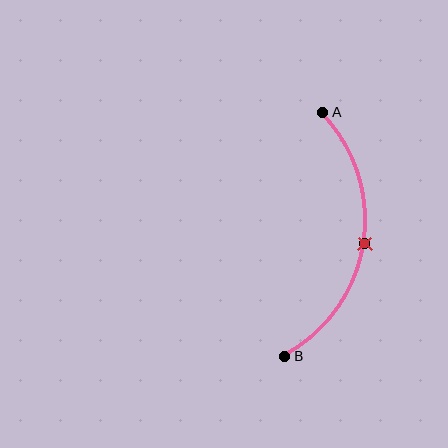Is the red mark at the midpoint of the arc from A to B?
Yes. The red mark lies on the arc at equal arc-length from both A and B — it is the arc midpoint.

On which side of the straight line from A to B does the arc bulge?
The arc bulges to the right of the straight line connecting A and B.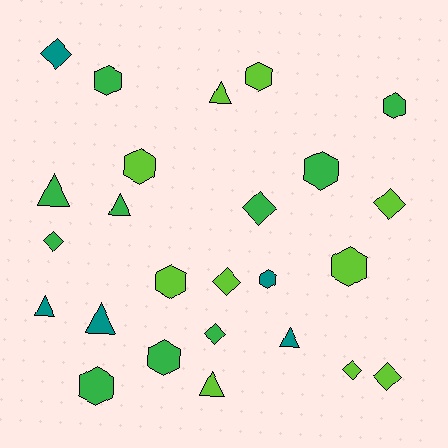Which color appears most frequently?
Green, with 10 objects.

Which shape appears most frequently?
Hexagon, with 10 objects.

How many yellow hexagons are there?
There are no yellow hexagons.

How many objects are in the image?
There are 25 objects.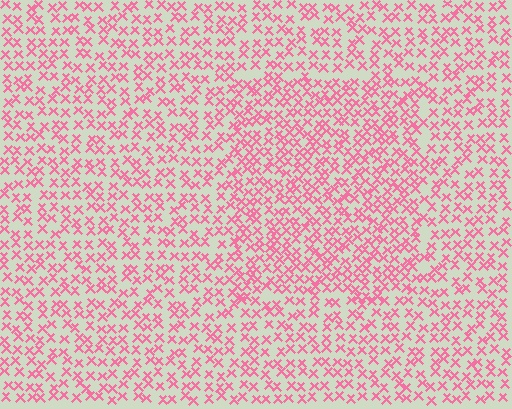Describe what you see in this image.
The image contains small pink elements arranged at two different densities. A rectangle-shaped region is visible where the elements are more densely packed than the surrounding area.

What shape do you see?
I see a rectangle.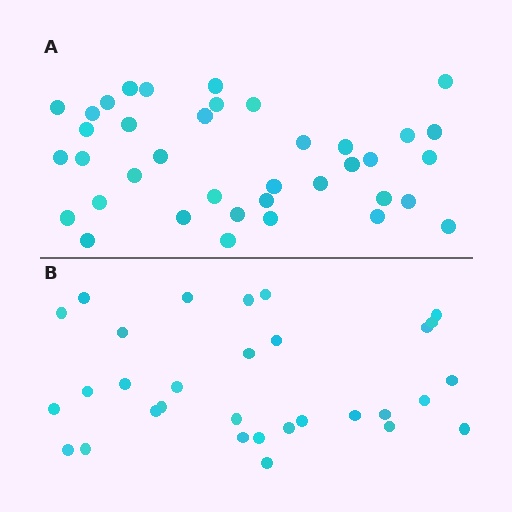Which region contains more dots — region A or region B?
Region A (the top region) has more dots.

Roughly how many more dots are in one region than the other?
Region A has roughly 8 or so more dots than region B.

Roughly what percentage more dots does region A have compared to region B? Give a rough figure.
About 25% more.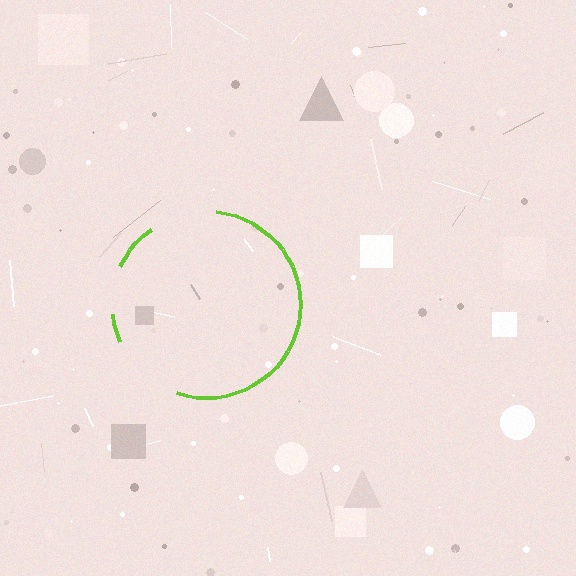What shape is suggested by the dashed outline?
The dashed outline suggests a circle.